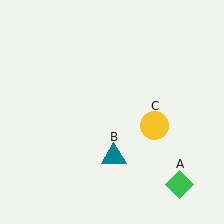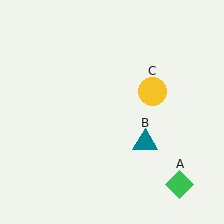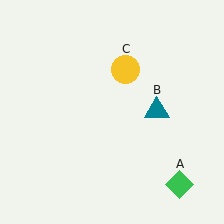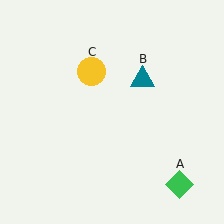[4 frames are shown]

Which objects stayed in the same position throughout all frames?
Green diamond (object A) remained stationary.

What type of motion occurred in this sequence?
The teal triangle (object B), yellow circle (object C) rotated counterclockwise around the center of the scene.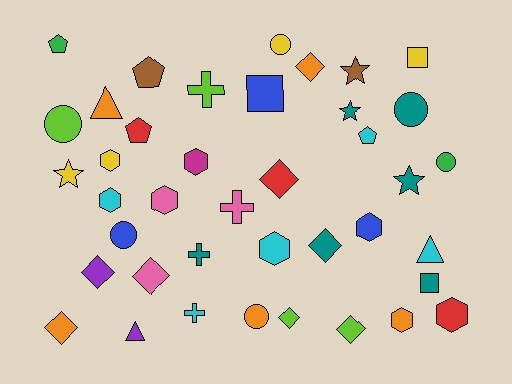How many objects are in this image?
There are 40 objects.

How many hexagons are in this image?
There are 8 hexagons.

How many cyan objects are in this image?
There are 5 cyan objects.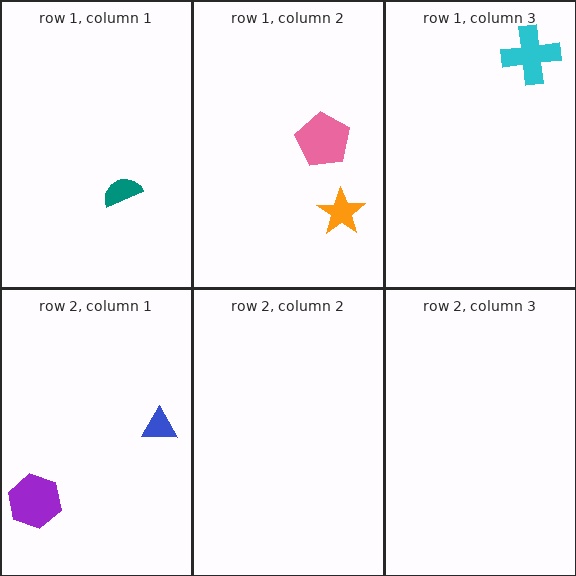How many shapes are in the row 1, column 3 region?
1.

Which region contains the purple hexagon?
The row 2, column 1 region.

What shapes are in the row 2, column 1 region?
The blue triangle, the purple hexagon.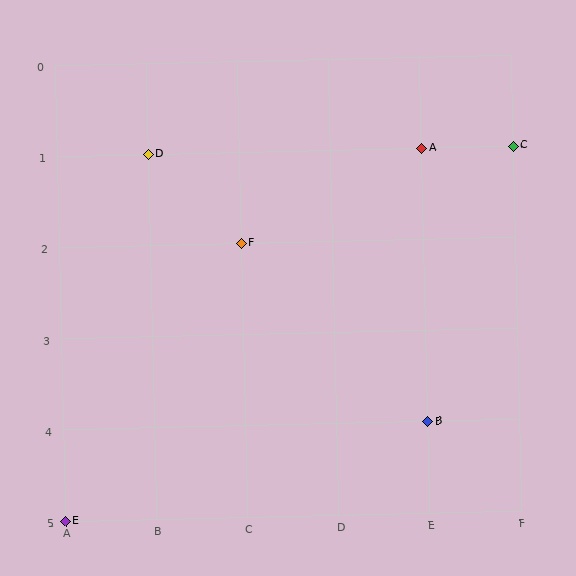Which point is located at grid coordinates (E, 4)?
Point B is at (E, 4).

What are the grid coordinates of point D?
Point D is at grid coordinates (B, 1).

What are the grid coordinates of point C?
Point C is at grid coordinates (F, 1).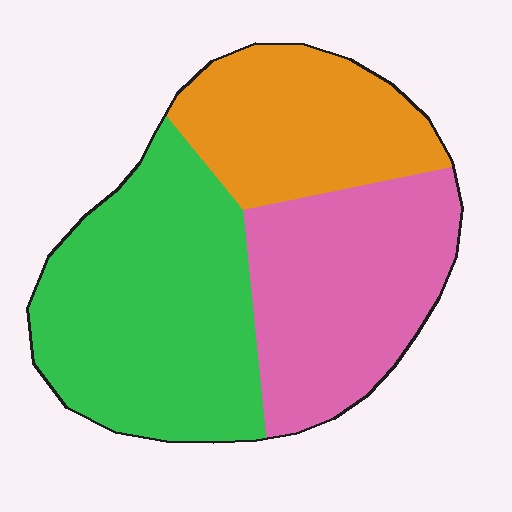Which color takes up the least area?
Orange, at roughly 25%.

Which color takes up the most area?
Green, at roughly 45%.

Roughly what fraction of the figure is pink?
Pink covers 32% of the figure.